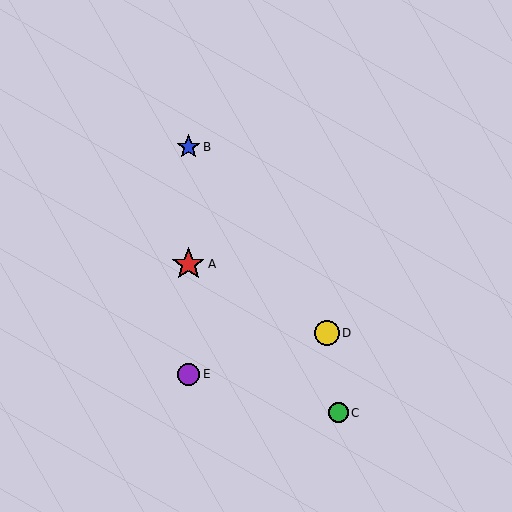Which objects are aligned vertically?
Objects A, B, E are aligned vertically.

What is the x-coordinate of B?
Object B is at x≈188.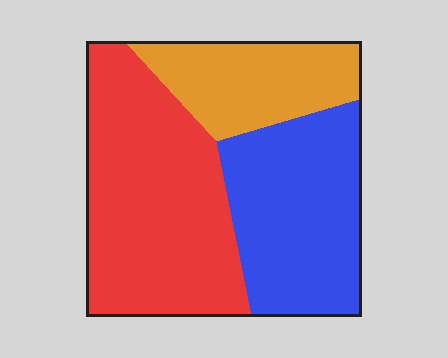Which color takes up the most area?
Red, at roughly 45%.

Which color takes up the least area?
Orange, at roughly 20%.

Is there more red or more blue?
Red.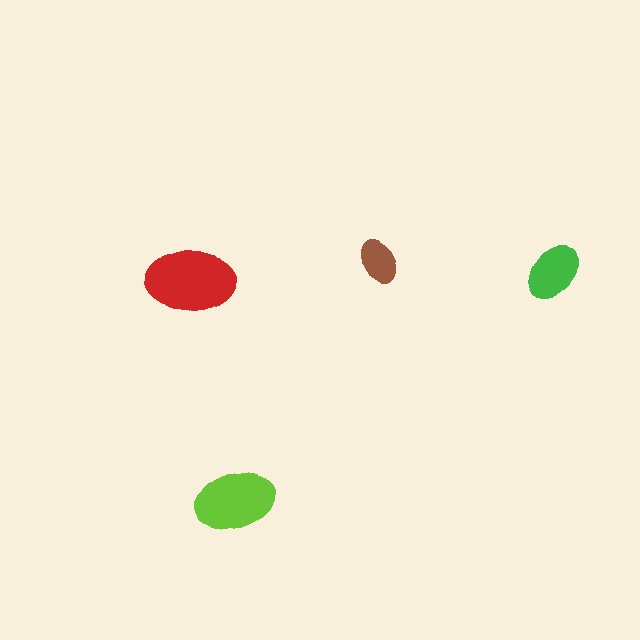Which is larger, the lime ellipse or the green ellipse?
The lime one.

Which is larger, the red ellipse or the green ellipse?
The red one.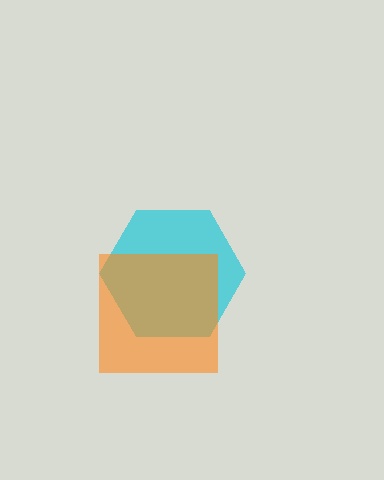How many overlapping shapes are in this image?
There are 2 overlapping shapes in the image.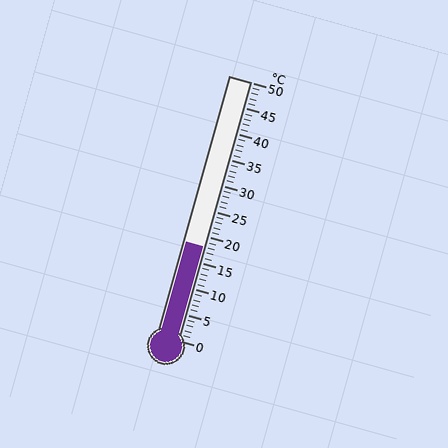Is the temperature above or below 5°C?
The temperature is above 5°C.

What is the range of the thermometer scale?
The thermometer scale ranges from 0°C to 50°C.